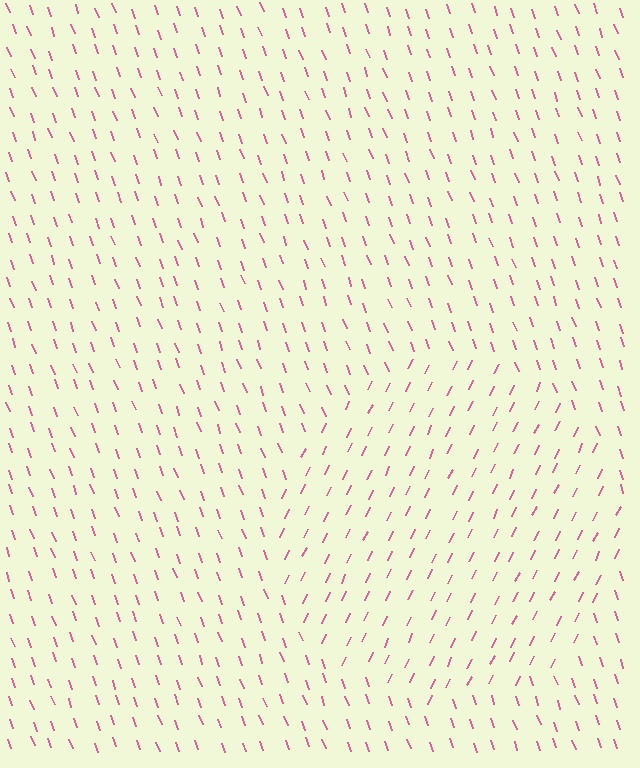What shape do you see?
I see a circle.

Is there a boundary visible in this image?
Yes, there is a texture boundary formed by a change in line orientation.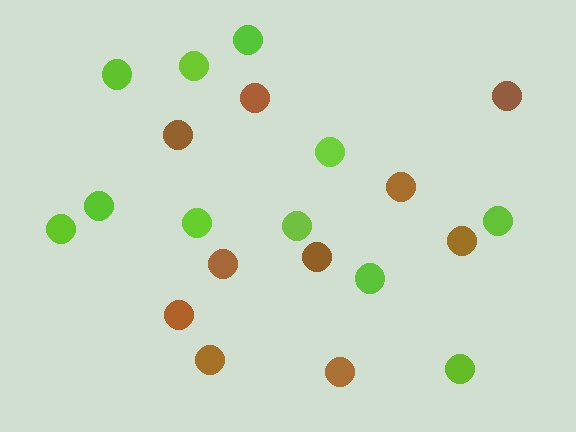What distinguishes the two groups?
There are 2 groups: one group of lime circles (11) and one group of brown circles (10).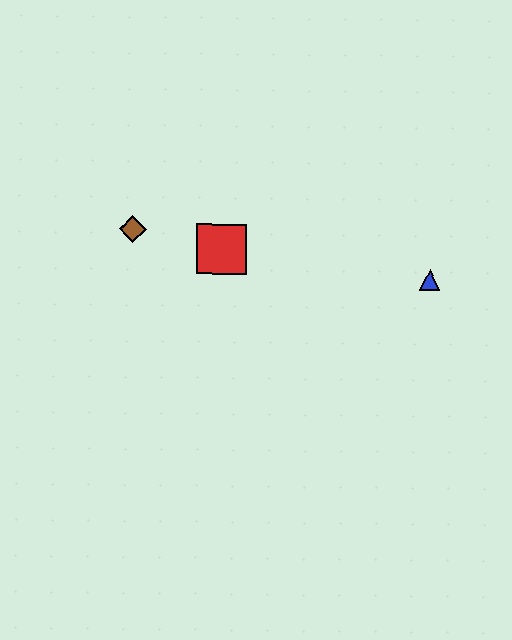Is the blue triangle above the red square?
No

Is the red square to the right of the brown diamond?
Yes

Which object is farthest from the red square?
The blue triangle is farthest from the red square.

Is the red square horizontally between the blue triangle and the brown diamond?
Yes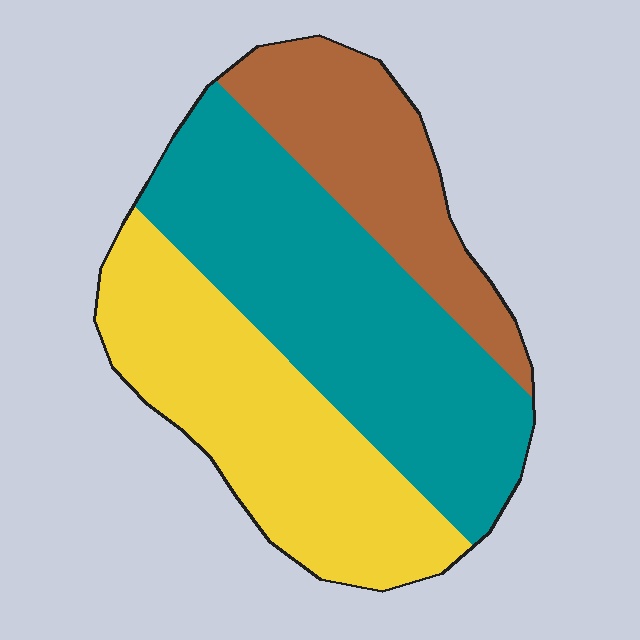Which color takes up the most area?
Teal, at roughly 45%.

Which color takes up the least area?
Brown, at roughly 20%.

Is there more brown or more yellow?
Yellow.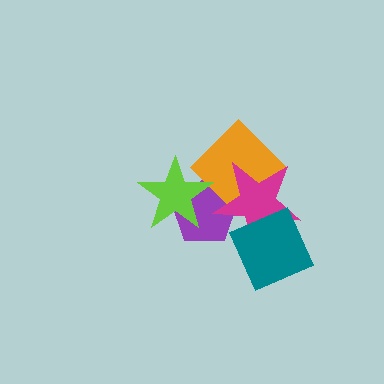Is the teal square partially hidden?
No, no other shape covers it.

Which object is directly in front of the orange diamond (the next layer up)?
The lime star is directly in front of the orange diamond.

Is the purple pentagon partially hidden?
Yes, it is partially covered by another shape.